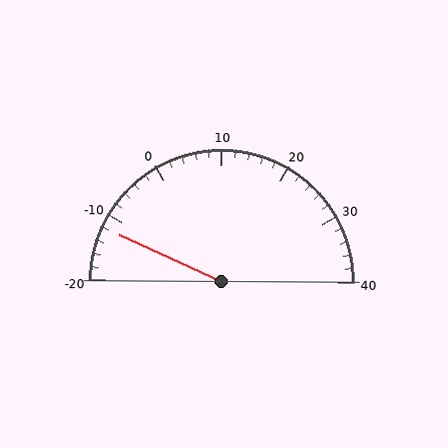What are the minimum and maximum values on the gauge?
The gauge ranges from -20 to 40.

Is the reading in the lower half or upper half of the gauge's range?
The reading is in the lower half of the range (-20 to 40).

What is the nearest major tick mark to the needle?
The nearest major tick mark is -10.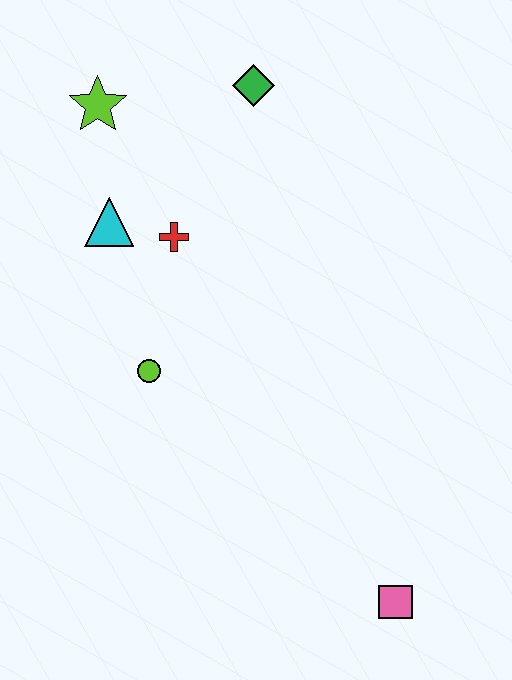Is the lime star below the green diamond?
Yes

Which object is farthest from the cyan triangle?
The pink square is farthest from the cyan triangle.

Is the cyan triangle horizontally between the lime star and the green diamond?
Yes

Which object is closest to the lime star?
The cyan triangle is closest to the lime star.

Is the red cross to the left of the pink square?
Yes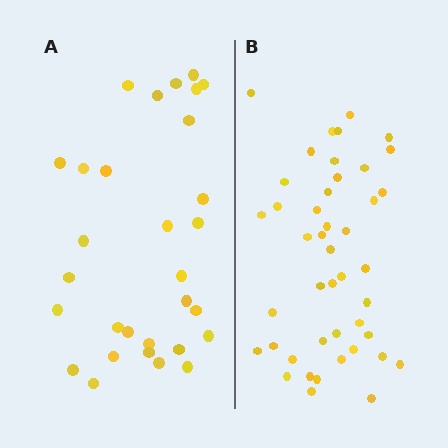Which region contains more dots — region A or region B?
Region B (the right region) has more dots.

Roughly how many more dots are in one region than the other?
Region B has approximately 15 more dots than region A.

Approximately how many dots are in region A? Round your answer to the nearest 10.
About 30 dots.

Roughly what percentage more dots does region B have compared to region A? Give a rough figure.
About 45% more.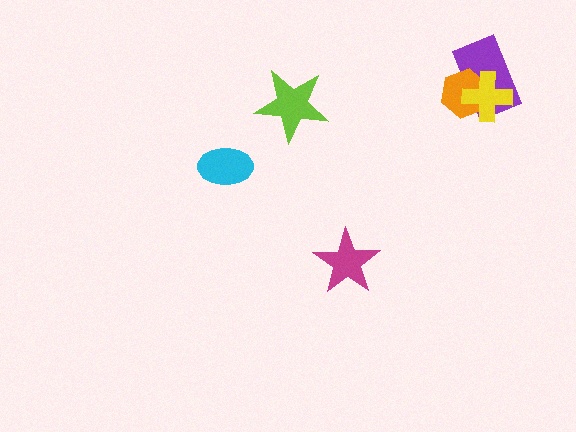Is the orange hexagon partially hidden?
Yes, it is partially covered by another shape.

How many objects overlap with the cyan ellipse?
0 objects overlap with the cyan ellipse.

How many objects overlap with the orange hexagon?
2 objects overlap with the orange hexagon.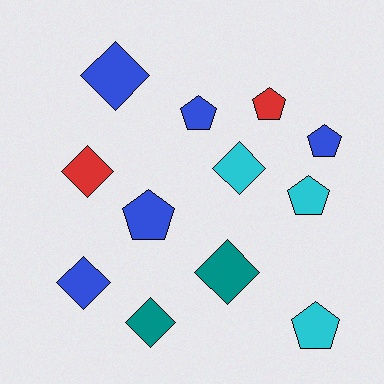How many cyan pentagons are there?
There are 2 cyan pentagons.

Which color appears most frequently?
Blue, with 5 objects.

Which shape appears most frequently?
Pentagon, with 6 objects.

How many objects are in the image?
There are 12 objects.